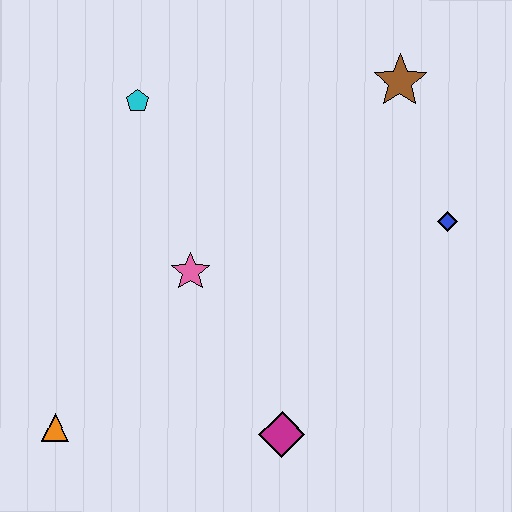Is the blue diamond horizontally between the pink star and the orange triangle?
No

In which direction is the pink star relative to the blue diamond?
The pink star is to the left of the blue diamond.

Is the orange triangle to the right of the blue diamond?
No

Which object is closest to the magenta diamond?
The pink star is closest to the magenta diamond.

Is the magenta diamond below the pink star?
Yes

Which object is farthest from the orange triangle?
The brown star is farthest from the orange triangle.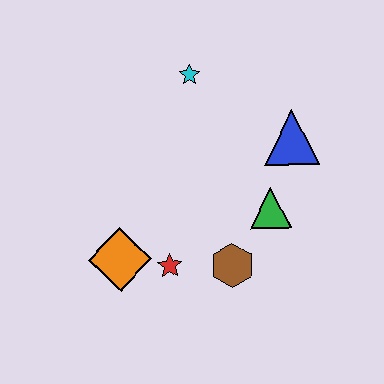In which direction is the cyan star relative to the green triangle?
The cyan star is above the green triangle.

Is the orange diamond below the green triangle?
Yes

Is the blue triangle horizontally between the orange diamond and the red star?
No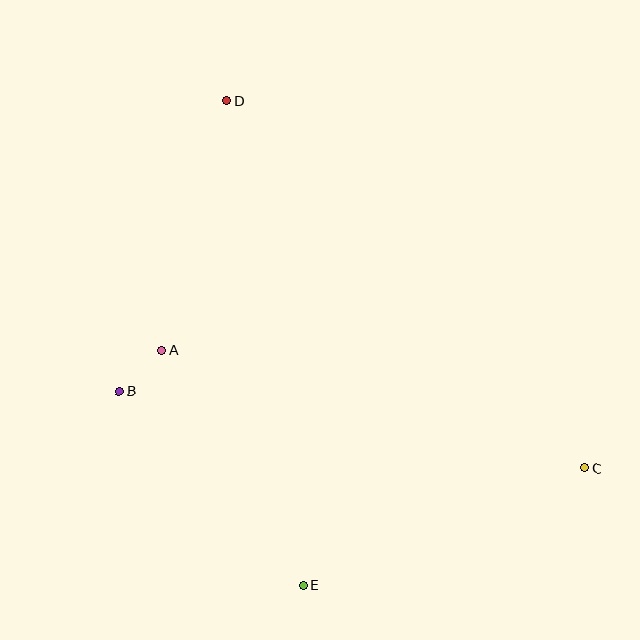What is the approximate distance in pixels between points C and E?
The distance between C and E is approximately 305 pixels.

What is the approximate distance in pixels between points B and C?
The distance between B and C is approximately 472 pixels.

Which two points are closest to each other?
Points A and B are closest to each other.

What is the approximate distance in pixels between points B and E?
The distance between B and E is approximately 267 pixels.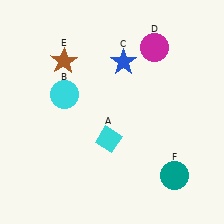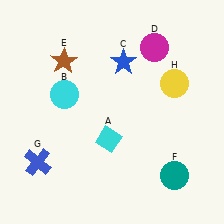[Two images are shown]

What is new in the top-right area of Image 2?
A yellow circle (H) was added in the top-right area of Image 2.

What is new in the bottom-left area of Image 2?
A blue cross (G) was added in the bottom-left area of Image 2.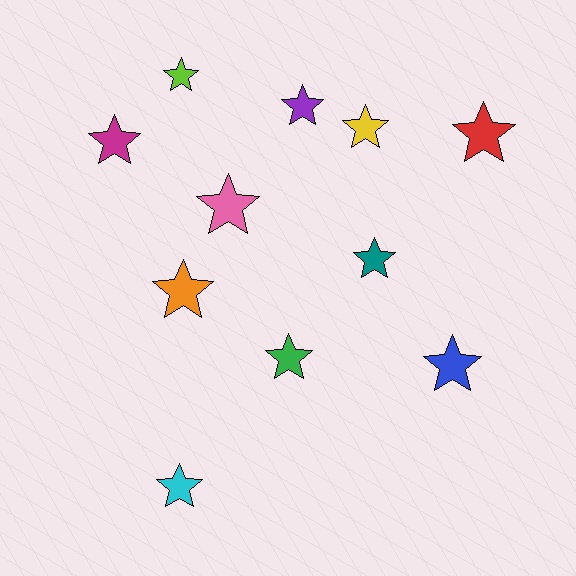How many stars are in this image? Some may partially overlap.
There are 11 stars.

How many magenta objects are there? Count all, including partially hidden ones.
There is 1 magenta object.